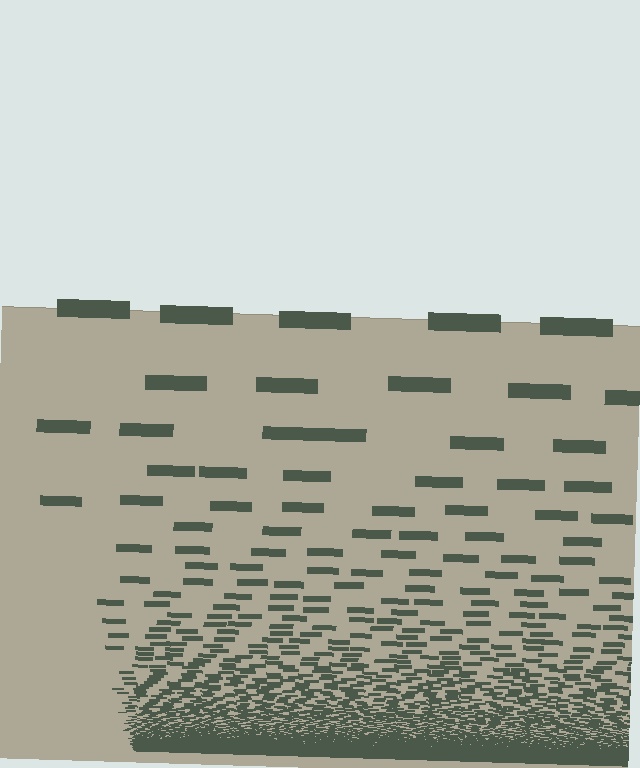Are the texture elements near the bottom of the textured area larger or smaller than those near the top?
Smaller. The gradient is inverted — elements near the bottom are smaller and denser.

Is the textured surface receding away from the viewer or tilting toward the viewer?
The surface appears to tilt toward the viewer. Texture elements get larger and sparser toward the top.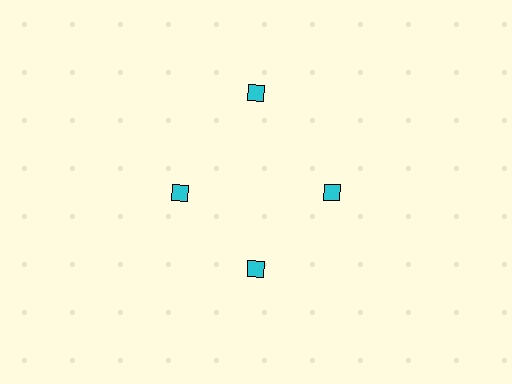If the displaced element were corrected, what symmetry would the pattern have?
It would have 4-fold rotational symmetry — the pattern would map onto itself every 90 degrees.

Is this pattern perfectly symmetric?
No. The 4 cyan diamonds are arranged in a ring, but one element near the 12 o'clock position is pushed outward from the center, breaking the 4-fold rotational symmetry.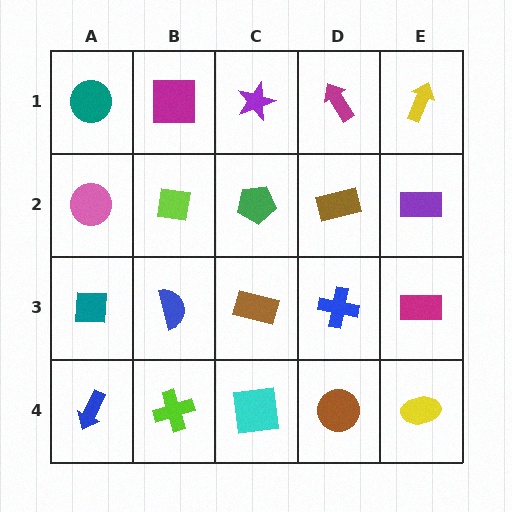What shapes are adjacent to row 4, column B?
A blue semicircle (row 3, column B), a blue arrow (row 4, column A), a cyan square (row 4, column C).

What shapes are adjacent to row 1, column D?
A brown rectangle (row 2, column D), a purple star (row 1, column C), a yellow arrow (row 1, column E).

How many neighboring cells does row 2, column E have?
3.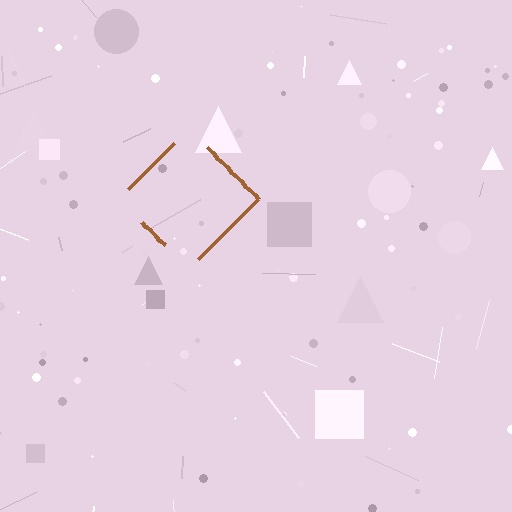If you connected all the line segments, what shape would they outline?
They would outline a diamond.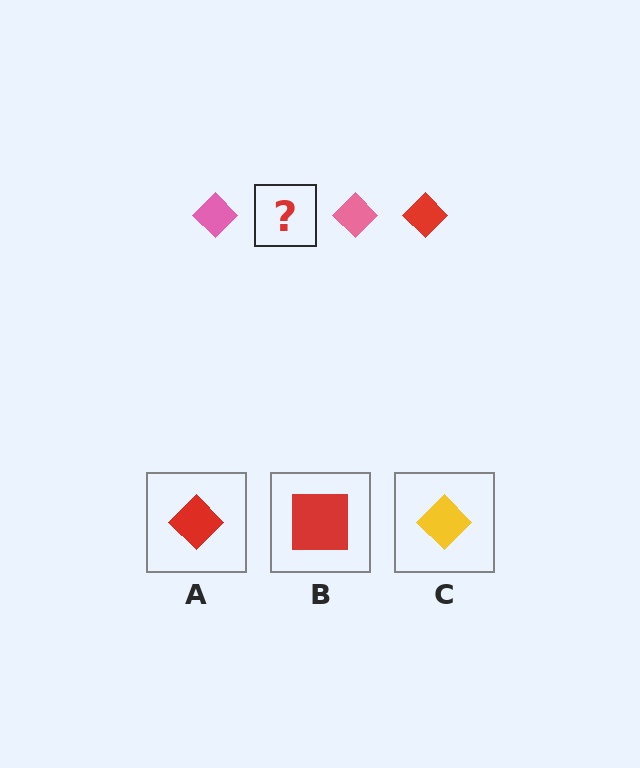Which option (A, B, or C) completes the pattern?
A.